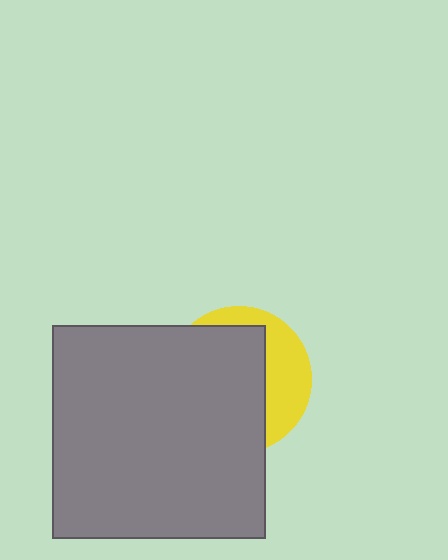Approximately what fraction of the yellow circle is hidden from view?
Roughly 66% of the yellow circle is hidden behind the gray square.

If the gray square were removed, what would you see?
You would see the complete yellow circle.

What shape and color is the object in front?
The object in front is a gray square.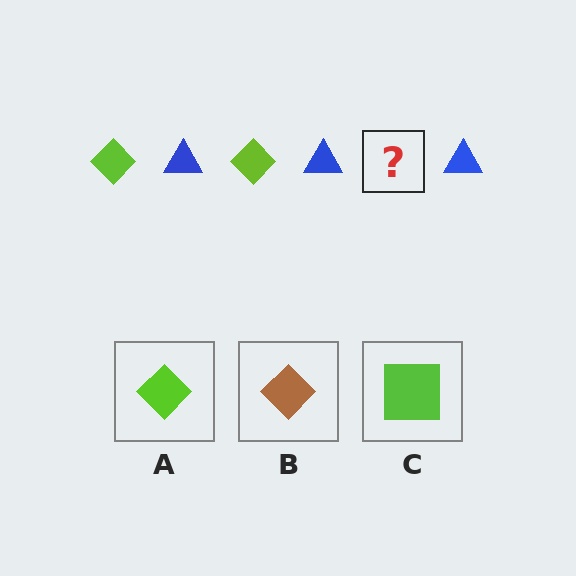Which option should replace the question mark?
Option A.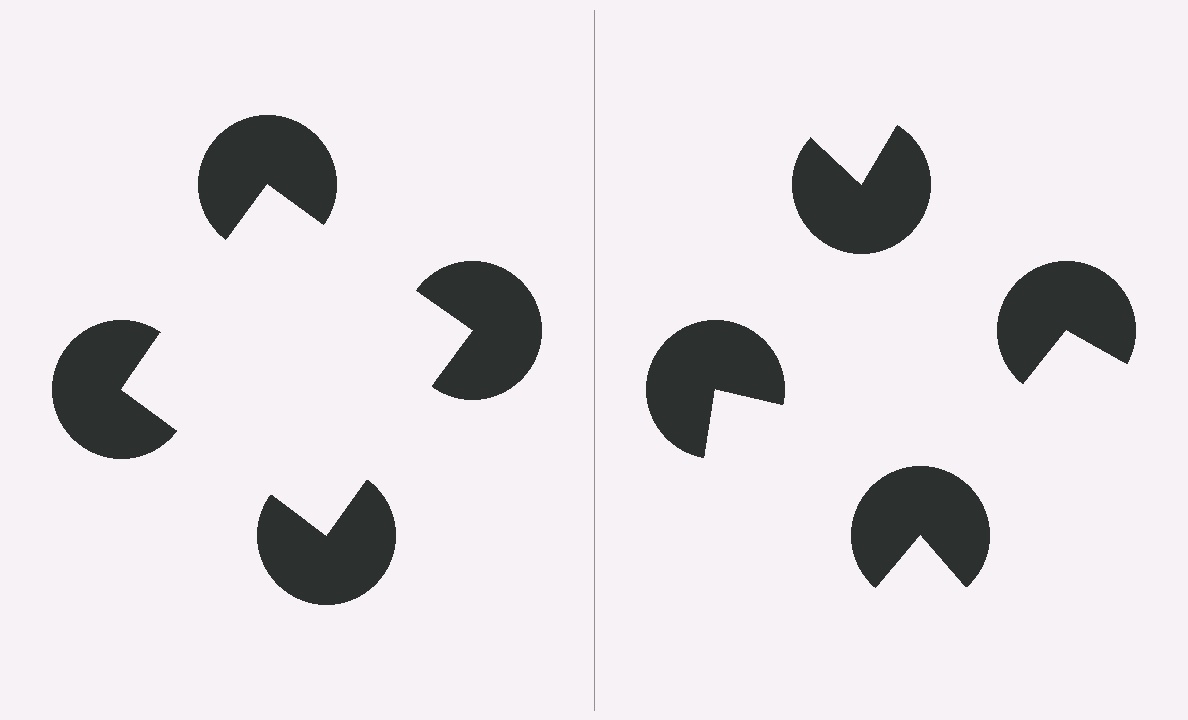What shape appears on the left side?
An illusory square.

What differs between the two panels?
The pac-man discs are positioned identically on both sides; only the wedge orientations differ. On the left they align to a square; on the right they are misaligned.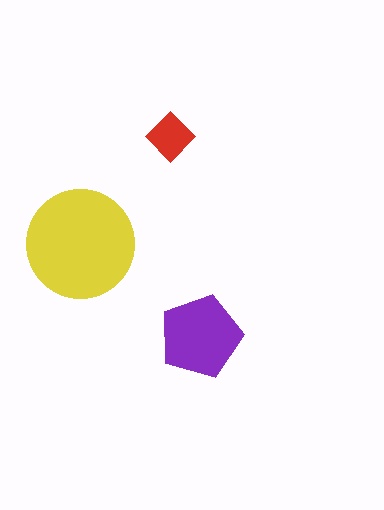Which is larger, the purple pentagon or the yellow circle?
The yellow circle.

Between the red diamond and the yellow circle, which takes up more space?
The yellow circle.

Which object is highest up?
The red diamond is topmost.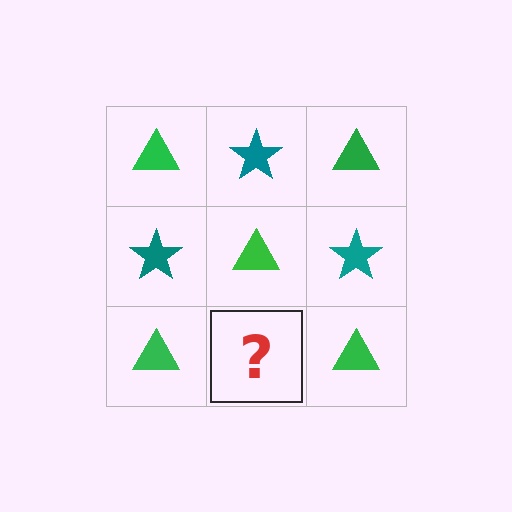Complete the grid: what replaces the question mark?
The question mark should be replaced with a teal star.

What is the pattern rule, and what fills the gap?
The rule is that it alternates green triangle and teal star in a checkerboard pattern. The gap should be filled with a teal star.